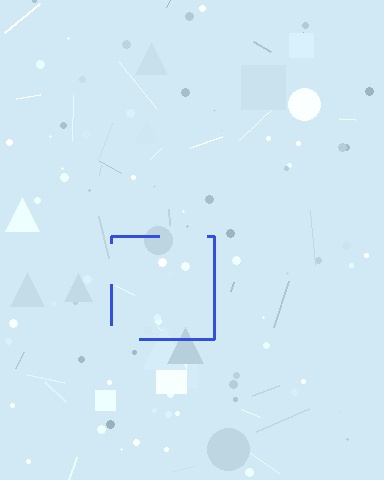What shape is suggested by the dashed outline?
The dashed outline suggests a square.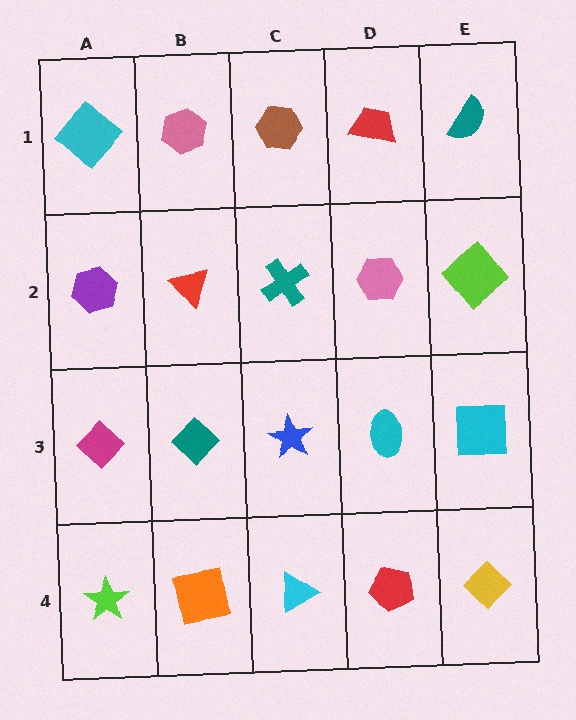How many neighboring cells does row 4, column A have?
2.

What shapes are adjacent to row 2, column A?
A cyan diamond (row 1, column A), a magenta diamond (row 3, column A), a red triangle (row 2, column B).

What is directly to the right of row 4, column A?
An orange square.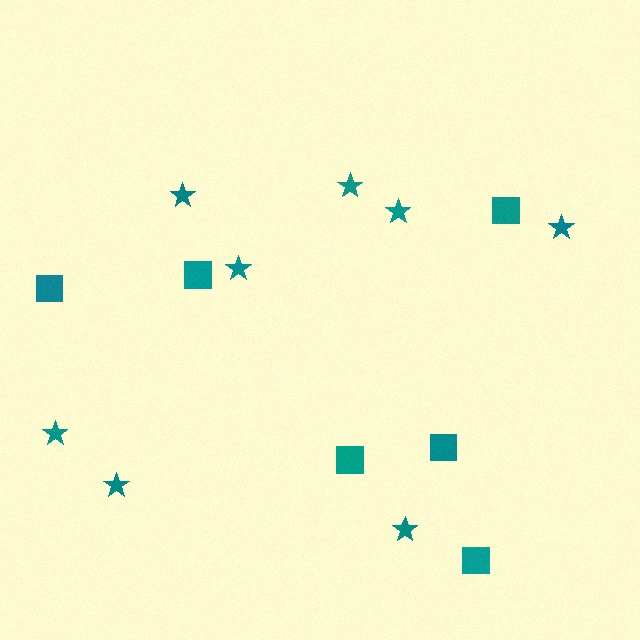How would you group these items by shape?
There are 2 groups: one group of squares (6) and one group of stars (8).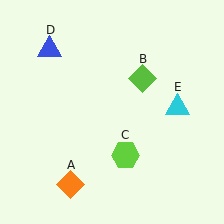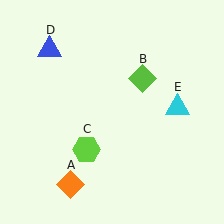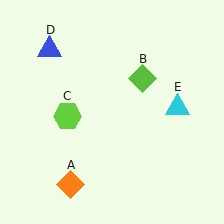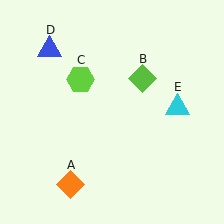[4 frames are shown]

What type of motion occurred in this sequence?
The lime hexagon (object C) rotated clockwise around the center of the scene.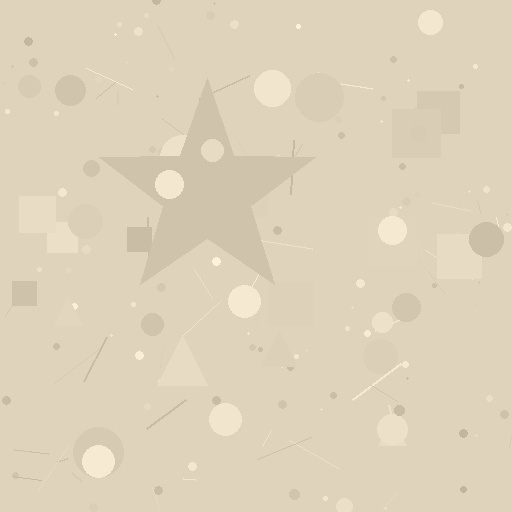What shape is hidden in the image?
A star is hidden in the image.